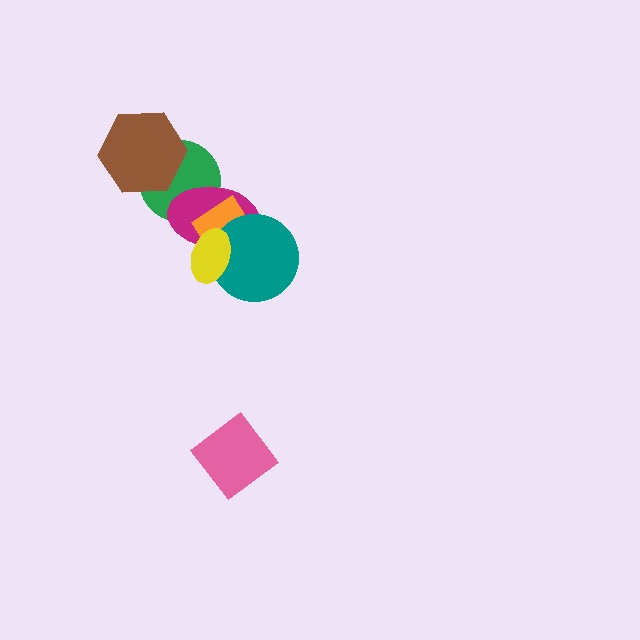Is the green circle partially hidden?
Yes, it is partially covered by another shape.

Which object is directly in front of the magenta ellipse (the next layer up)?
The orange diamond is directly in front of the magenta ellipse.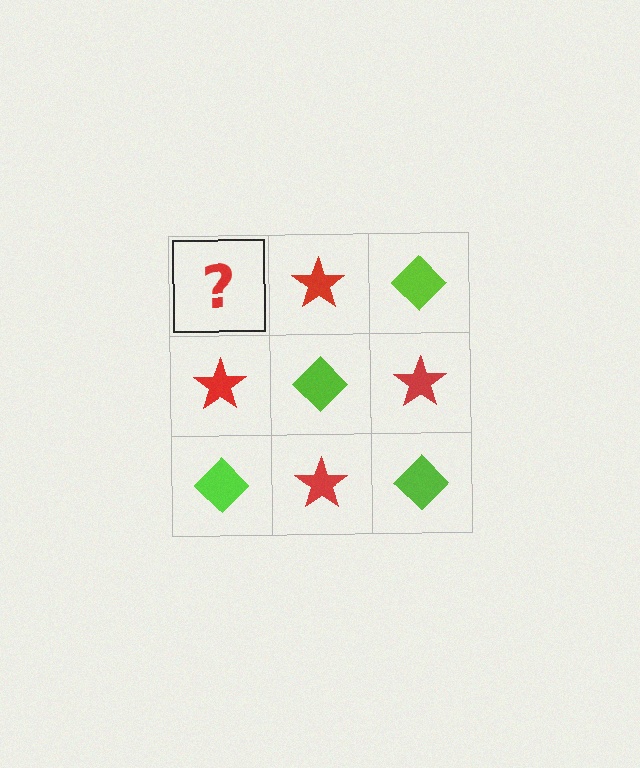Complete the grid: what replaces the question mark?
The question mark should be replaced with a lime diamond.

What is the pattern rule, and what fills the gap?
The rule is that it alternates lime diamond and red star in a checkerboard pattern. The gap should be filled with a lime diamond.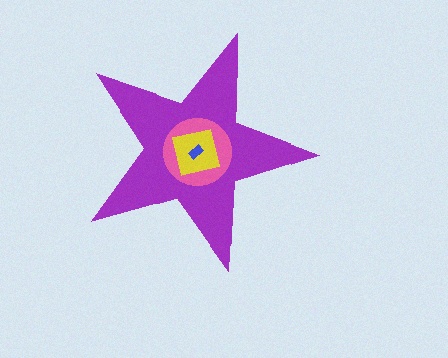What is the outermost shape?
The purple star.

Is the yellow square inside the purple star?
Yes.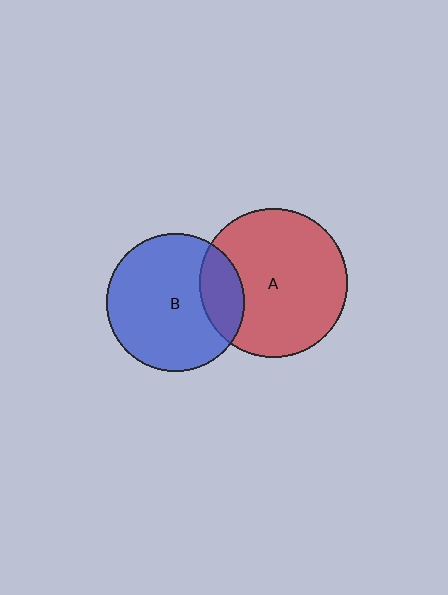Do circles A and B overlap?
Yes.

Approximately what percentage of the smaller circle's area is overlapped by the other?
Approximately 20%.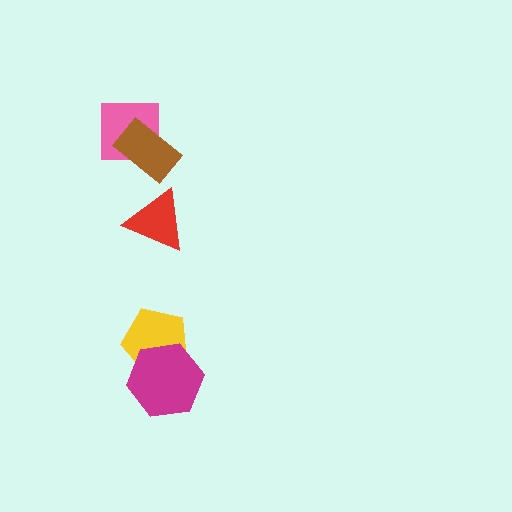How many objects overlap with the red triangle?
0 objects overlap with the red triangle.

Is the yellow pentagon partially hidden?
Yes, it is partially covered by another shape.